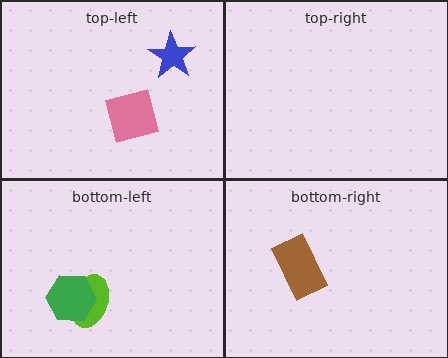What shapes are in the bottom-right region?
The brown rectangle.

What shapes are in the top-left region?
The blue star, the pink square.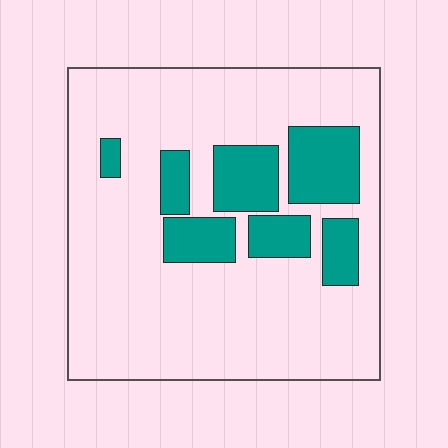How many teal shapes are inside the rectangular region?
7.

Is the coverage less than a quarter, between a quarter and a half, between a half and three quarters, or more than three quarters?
Less than a quarter.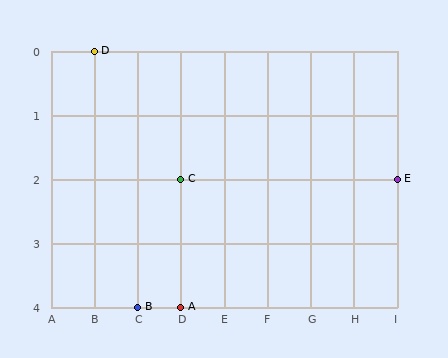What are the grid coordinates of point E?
Point E is at grid coordinates (I, 2).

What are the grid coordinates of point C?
Point C is at grid coordinates (D, 2).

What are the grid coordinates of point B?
Point B is at grid coordinates (C, 4).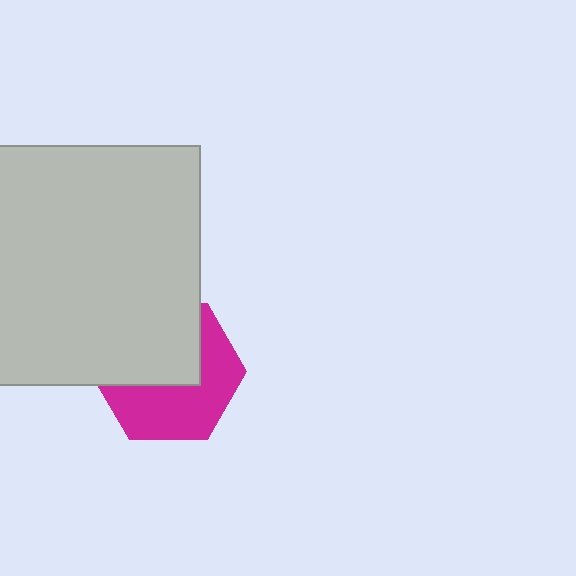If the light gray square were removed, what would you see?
You would see the complete magenta hexagon.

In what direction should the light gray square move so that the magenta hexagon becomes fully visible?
The light gray square should move up. That is the shortest direction to clear the overlap and leave the magenta hexagon fully visible.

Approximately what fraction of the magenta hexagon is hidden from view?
Roughly 48% of the magenta hexagon is hidden behind the light gray square.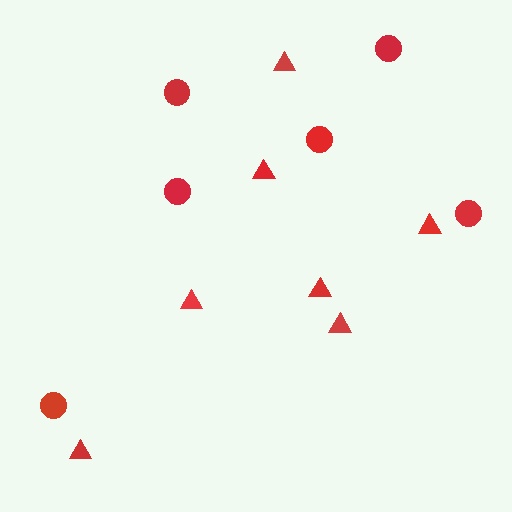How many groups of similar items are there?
There are 2 groups: one group of circles (6) and one group of triangles (7).